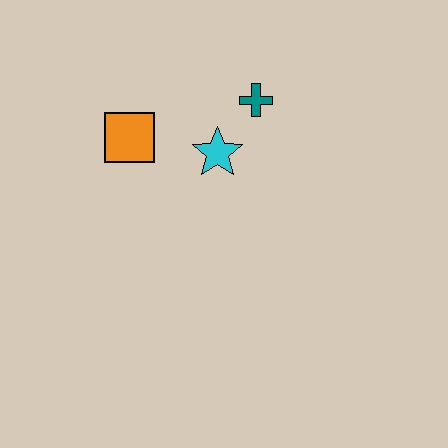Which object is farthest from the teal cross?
The orange square is farthest from the teal cross.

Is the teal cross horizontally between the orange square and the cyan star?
No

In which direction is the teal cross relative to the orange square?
The teal cross is to the right of the orange square.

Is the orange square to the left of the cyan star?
Yes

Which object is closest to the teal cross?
The cyan star is closest to the teal cross.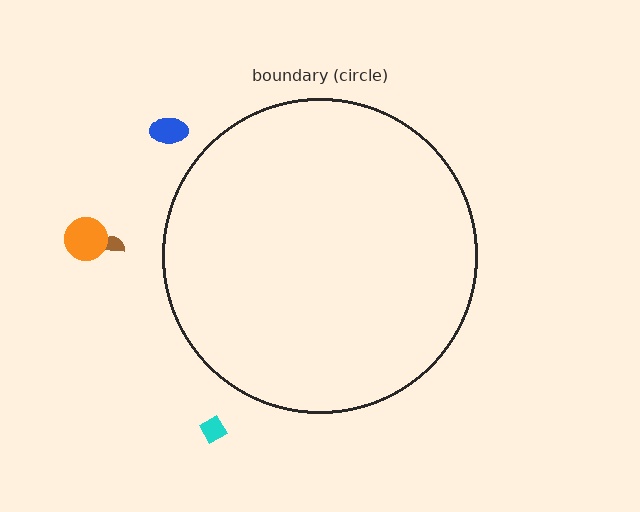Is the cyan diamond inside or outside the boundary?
Outside.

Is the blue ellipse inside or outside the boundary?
Outside.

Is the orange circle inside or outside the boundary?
Outside.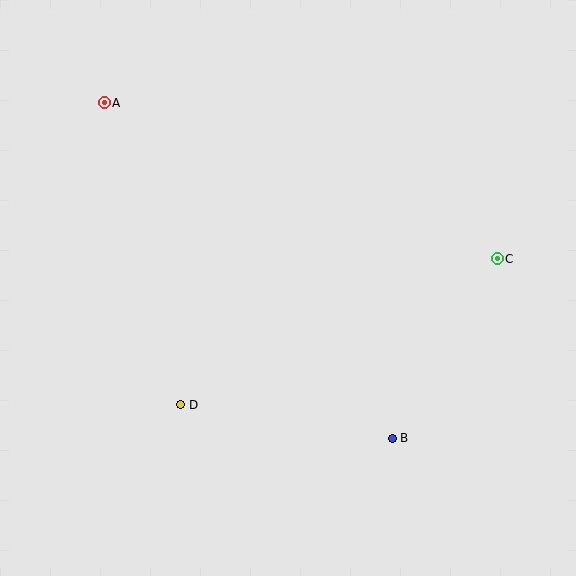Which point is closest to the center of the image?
Point D at (181, 405) is closest to the center.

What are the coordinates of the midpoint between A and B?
The midpoint between A and B is at (248, 270).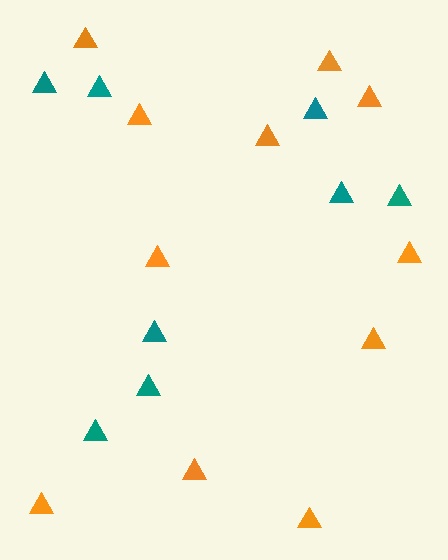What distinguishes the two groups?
There are 2 groups: one group of teal triangles (8) and one group of orange triangles (11).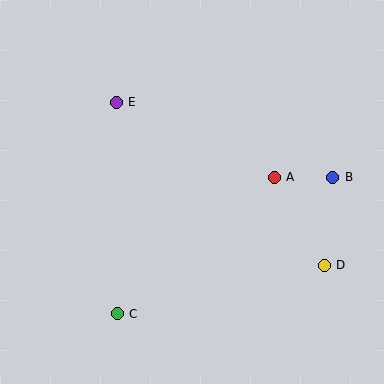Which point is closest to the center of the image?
Point A at (274, 177) is closest to the center.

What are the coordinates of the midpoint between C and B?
The midpoint between C and B is at (225, 245).